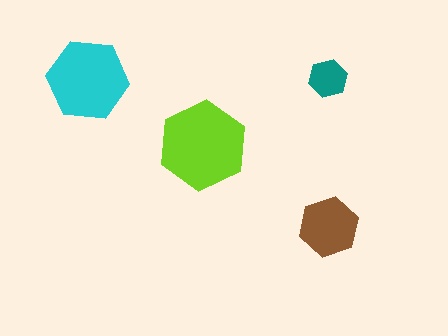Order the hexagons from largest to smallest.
the lime one, the cyan one, the brown one, the teal one.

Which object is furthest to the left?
The cyan hexagon is leftmost.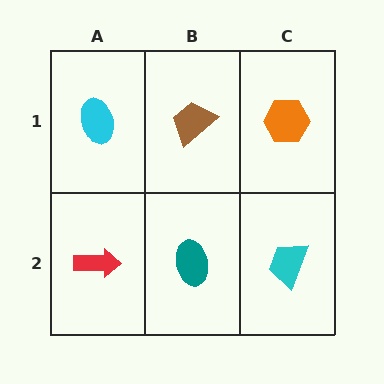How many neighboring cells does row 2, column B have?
3.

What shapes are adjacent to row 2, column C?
An orange hexagon (row 1, column C), a teal ellipse (row 2, column B).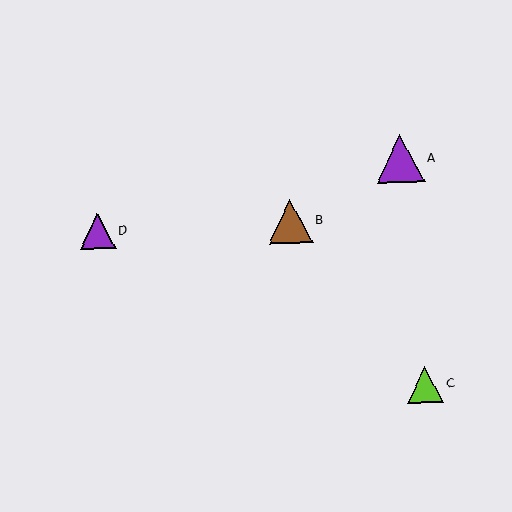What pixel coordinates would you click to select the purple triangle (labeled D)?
Click at (98, 231) to select the purple triangle D.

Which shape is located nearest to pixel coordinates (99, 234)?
The purple triangle (labeled D) at (98, 231) is nearest to that location.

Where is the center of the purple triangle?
The center of the purple triangle is at (98, 231).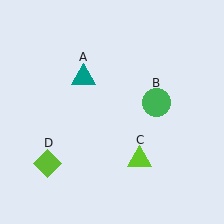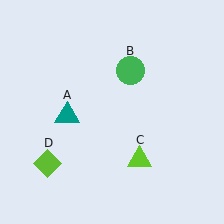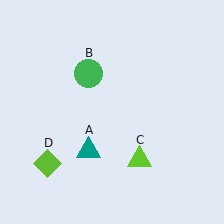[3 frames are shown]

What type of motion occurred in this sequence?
The teal triangle (object A), green circle (object B) rotated counterclockwise around the center of the scene.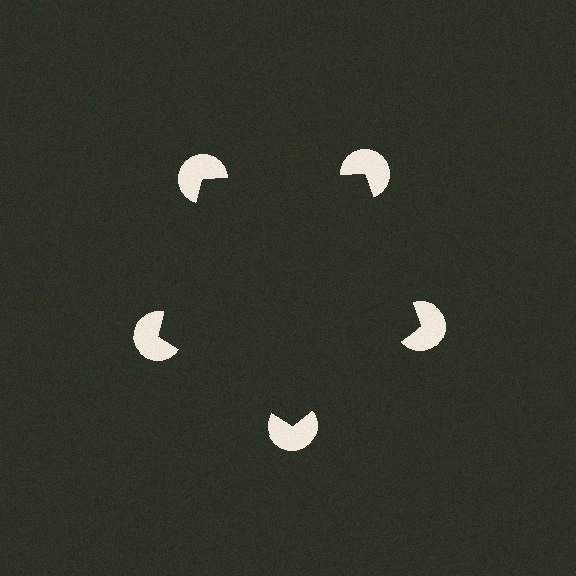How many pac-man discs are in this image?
There are 5 — one at each vertex of the illusory pentagon.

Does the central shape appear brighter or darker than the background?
It typically appears slightly darker than the background, even though no actual brightness change is drawn.